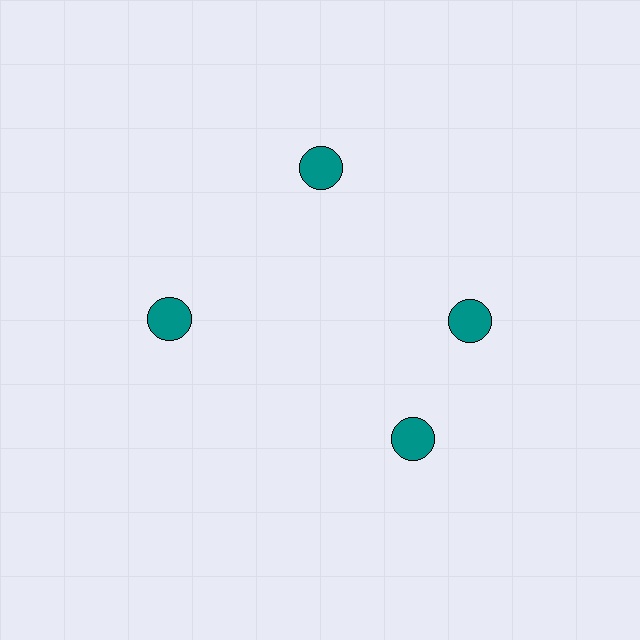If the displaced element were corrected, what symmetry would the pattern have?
It would have 4-fold rotational symmetry — the pattern would map onto itself every 90 degrees.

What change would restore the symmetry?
The symmetry would be restored by rotating it back into even spacing with its neighbors so that all 4 circles sit at equal angles and equal distance from the center.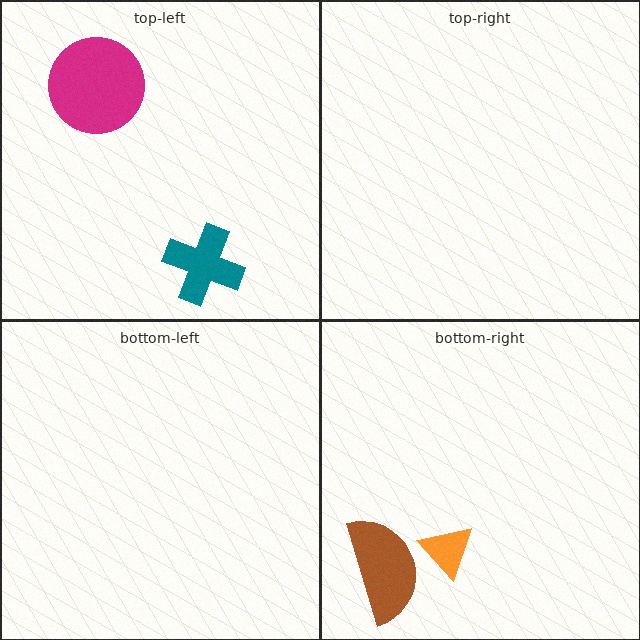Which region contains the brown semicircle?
The bottom-right region.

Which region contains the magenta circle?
The top-left region.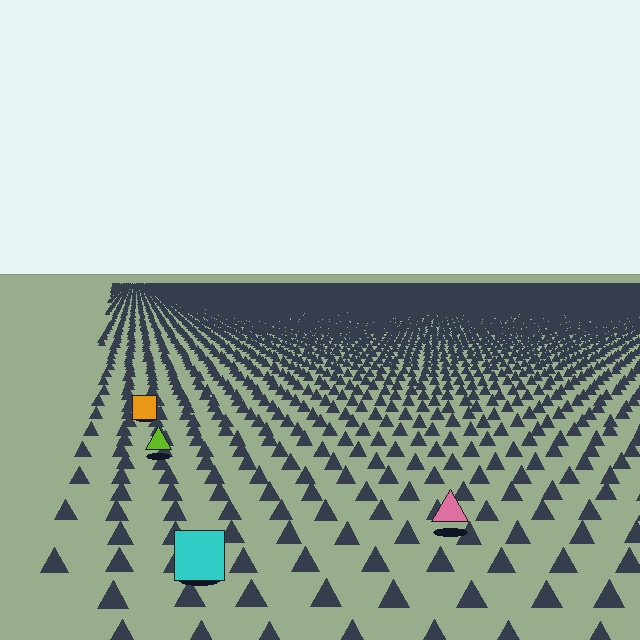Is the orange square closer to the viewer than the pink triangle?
No. The pink triangle is closer — you can tell from the texture gradient: the ground texture is coarser near it.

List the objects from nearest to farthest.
From nearest to farthest: the cyan square, the pink triangle, the lime triangle, the orange square.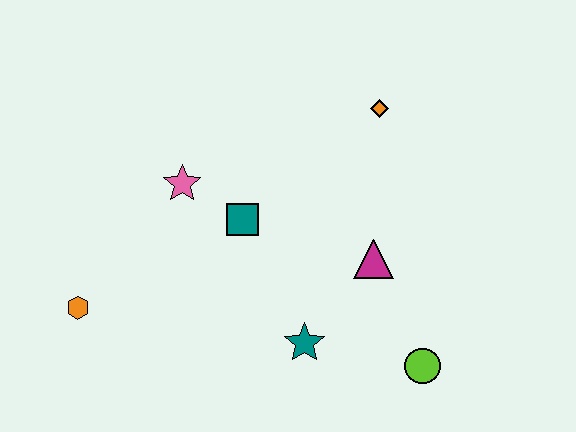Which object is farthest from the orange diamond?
The orange hexagon is farthest from the orange diamond.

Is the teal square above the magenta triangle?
Yes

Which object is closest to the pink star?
The teal square is closest to the pink star.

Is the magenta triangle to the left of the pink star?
No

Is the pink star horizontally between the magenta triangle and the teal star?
No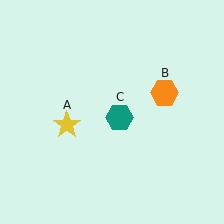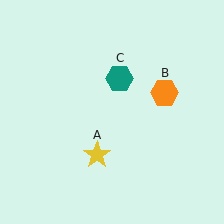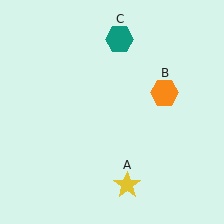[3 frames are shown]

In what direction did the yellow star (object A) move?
The yellow star (object A) moved down and to the right.